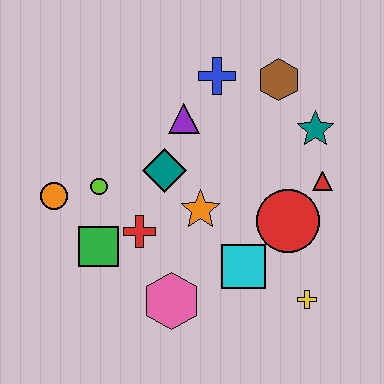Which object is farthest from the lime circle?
The yellow cross is farthest from the lime circle.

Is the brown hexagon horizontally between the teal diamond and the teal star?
Yes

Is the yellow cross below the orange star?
Yes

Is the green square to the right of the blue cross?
No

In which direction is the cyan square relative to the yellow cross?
The cyan square is to the left of the yellow cross.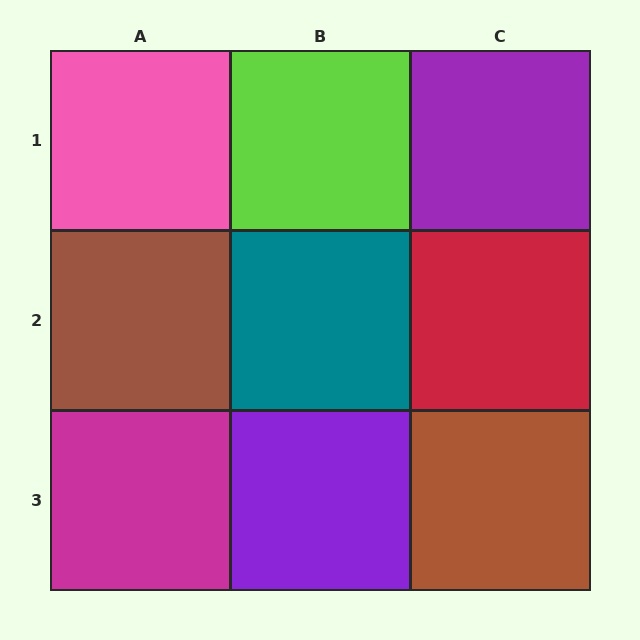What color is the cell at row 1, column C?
Purple.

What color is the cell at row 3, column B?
Purple.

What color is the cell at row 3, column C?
Brown.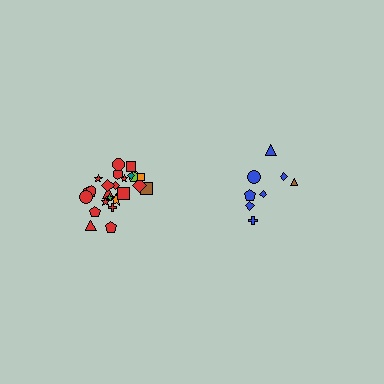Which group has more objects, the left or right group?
The left group.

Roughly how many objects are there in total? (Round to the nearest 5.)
Roughly 35 objects in total.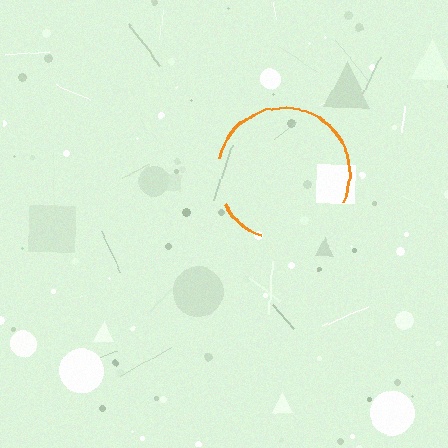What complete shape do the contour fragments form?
The contour fragments form a circle.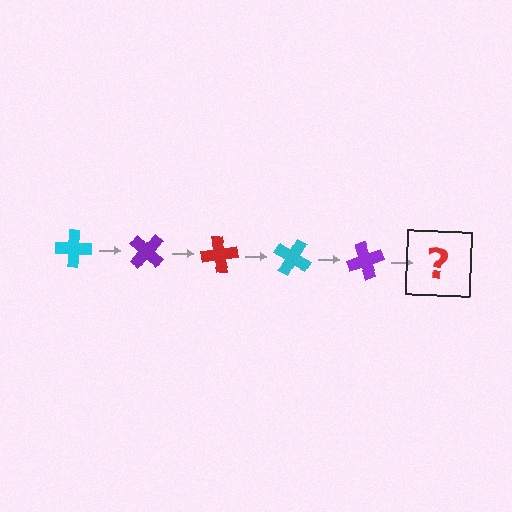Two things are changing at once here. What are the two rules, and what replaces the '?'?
The two rules are that it rotates 40 degrees each step and the color cycles through cyan, purple, and red. The '?' should be a red cross, rotated 200 degrees from the start.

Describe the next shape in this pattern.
It should be a red cross, rotated 200 degrees from the start.